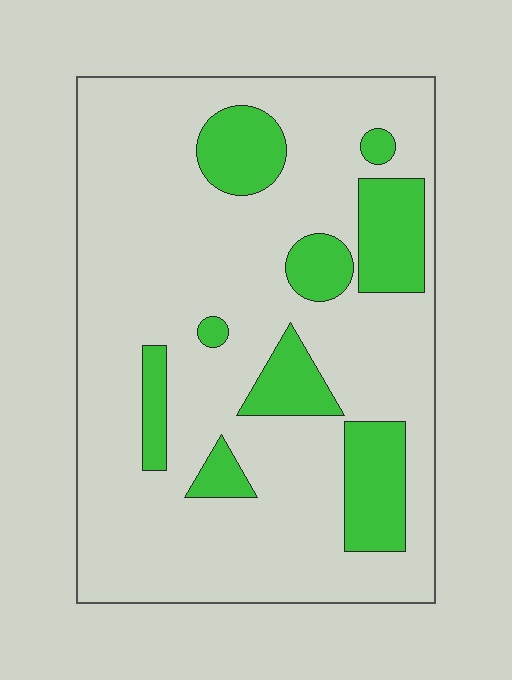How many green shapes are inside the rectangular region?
9.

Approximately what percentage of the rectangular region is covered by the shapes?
Approximately 20%.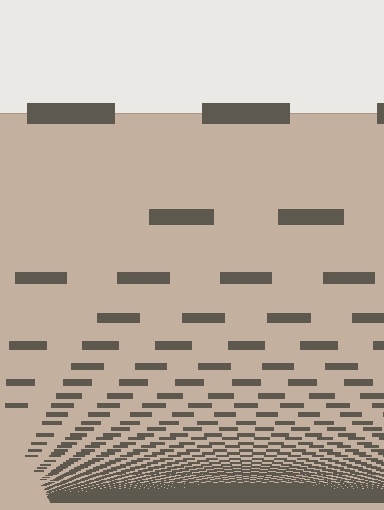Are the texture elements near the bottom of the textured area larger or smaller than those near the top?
Smaller. The gradient is inverted — elements near the bottom are smaller and denser.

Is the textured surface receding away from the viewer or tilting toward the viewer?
The surface appears to tilt toward the viewer. Texture elements get larger and sparser toward the top.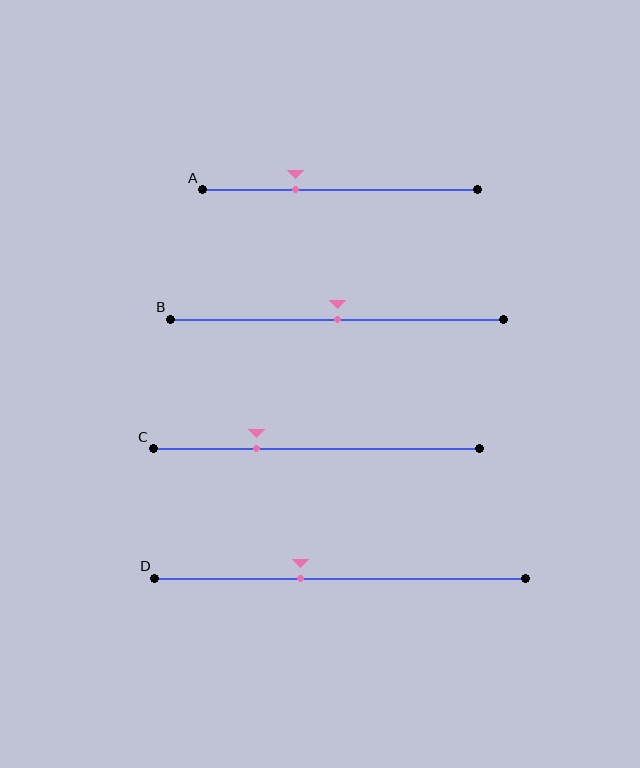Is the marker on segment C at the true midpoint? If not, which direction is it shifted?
No, the marker on segment C is shifted to the left by about 18% of the segment length.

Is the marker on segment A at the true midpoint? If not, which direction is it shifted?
No, the marker on segment A is shifted to the left by about 16% of the segment length.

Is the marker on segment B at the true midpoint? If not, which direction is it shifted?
Yes, the marker on segment B is at the true midpoint.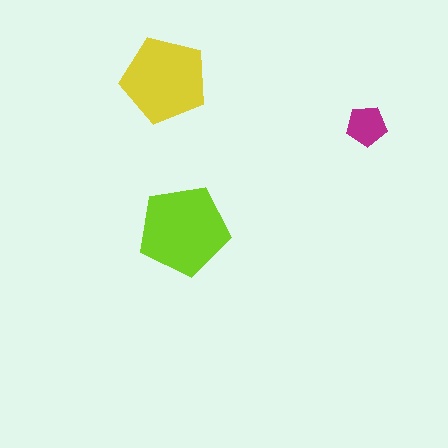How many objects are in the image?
There are 3 objects in the image.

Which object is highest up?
The yellow pentagon is topmost.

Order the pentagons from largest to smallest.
the lime one, the yellow one, the magenta one.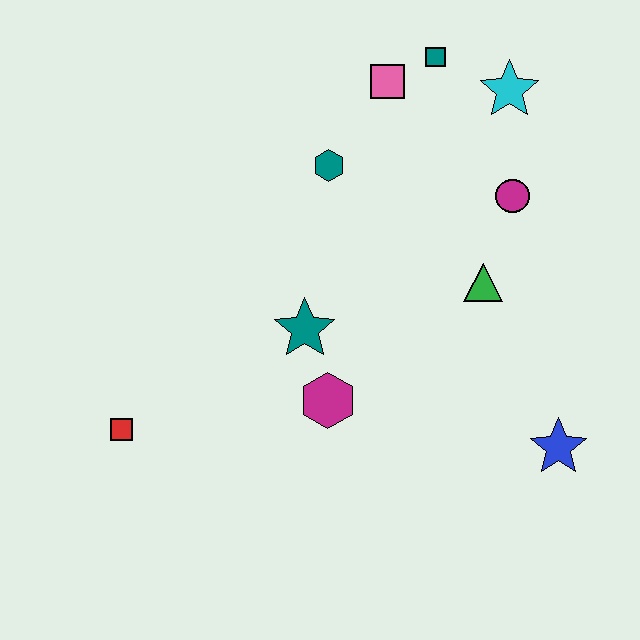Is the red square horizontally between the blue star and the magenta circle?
No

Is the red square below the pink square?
Yes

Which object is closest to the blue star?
The green triangle is closest to the blue star.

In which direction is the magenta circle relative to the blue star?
The magenta circle is above the blue star.